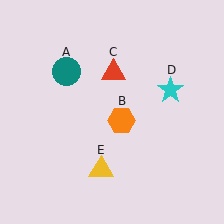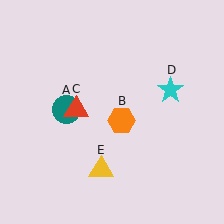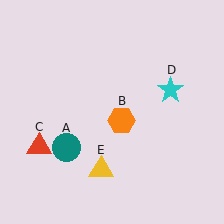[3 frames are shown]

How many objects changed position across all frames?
2 objects changed position: teal circle (object A), red triangle (object C).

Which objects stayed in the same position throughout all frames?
Orange hexagon (object B) and cyan star (object D) and yellow triangle (object E) remained stationary.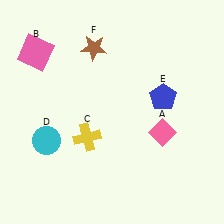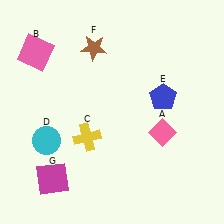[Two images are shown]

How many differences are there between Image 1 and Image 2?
There is 1 difference between the two images.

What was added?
A magenta square (G) was added in Image 2.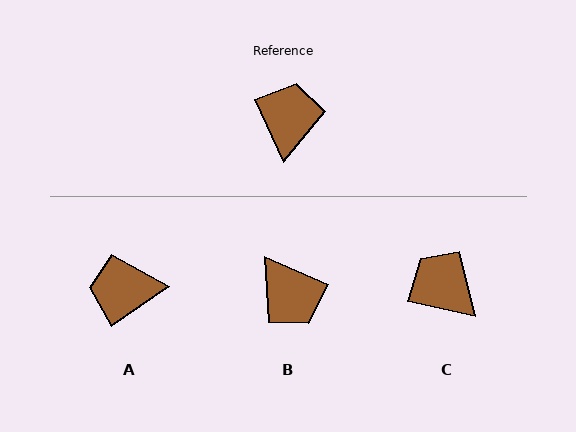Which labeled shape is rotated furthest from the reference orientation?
B, about 138 degrees away.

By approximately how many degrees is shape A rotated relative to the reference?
Approximately 100 degrees counter-clockwise.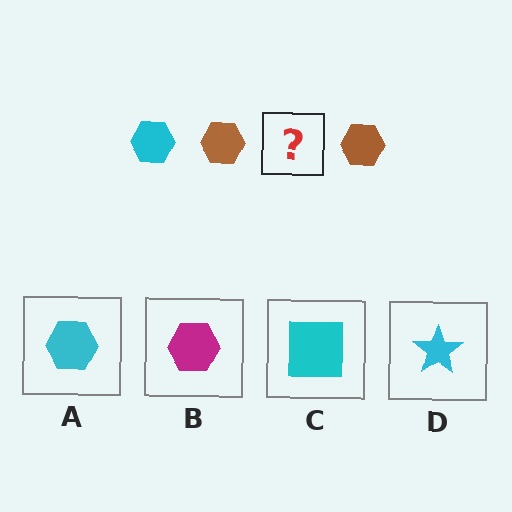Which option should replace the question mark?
Option A.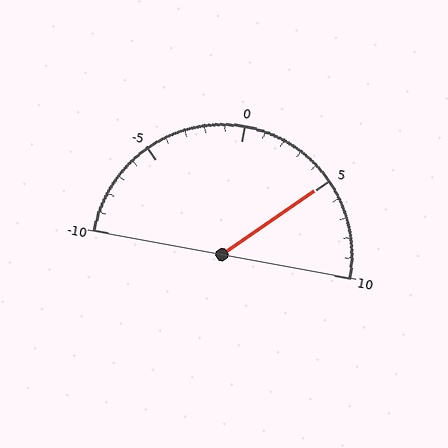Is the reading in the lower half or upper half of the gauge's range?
The reading is in the upper half of the range (-10 to 10).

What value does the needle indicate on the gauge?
The needle indicates approximately 5.